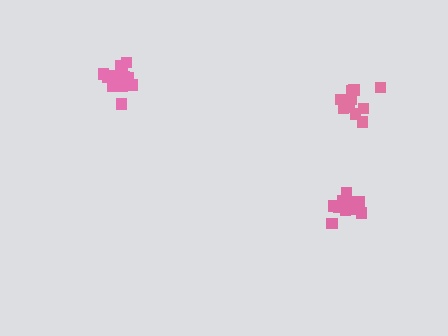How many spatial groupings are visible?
There are 3 spatial groupings.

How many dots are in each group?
Group 1: 13 dots, Group 2: 15 dots, Group 3: 15 dots (43 total).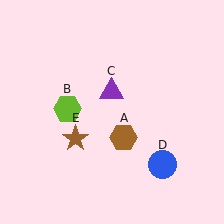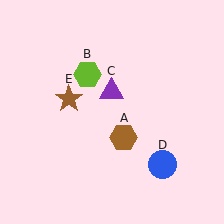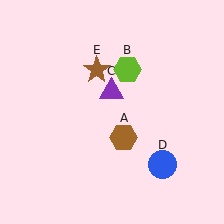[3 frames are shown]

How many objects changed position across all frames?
2 objects changed position: lime hexagon (object B), brown star (object E).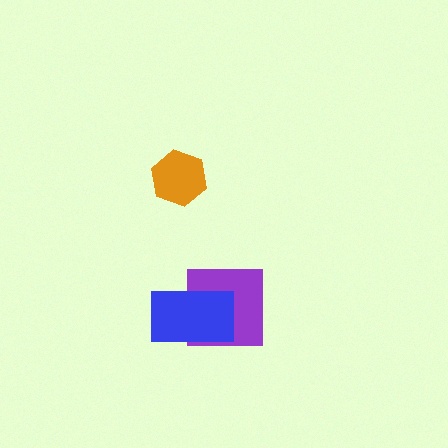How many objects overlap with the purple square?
1 object overlaps with the purple square.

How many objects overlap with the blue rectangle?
1 object overlaps with the blue rectangle.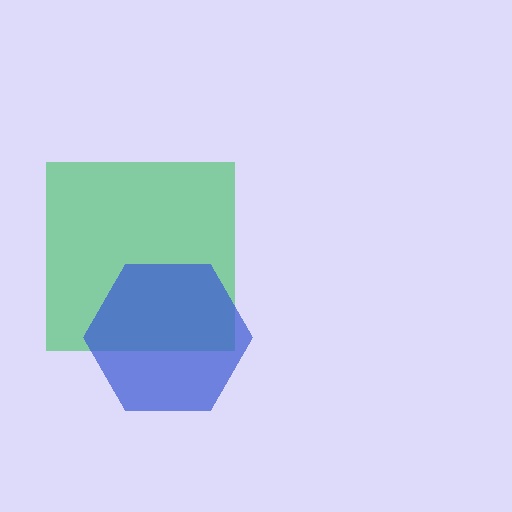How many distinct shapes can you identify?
There are 2 distinct shapes: a green square, a blue hexagon.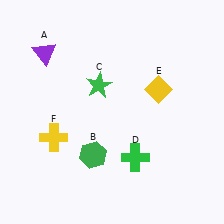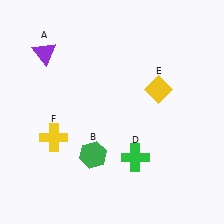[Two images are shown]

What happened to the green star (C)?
The green star (C) was removed in Image 2. It was in the top-left area of Image 1.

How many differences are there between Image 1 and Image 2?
There is 1 difference between the two images.